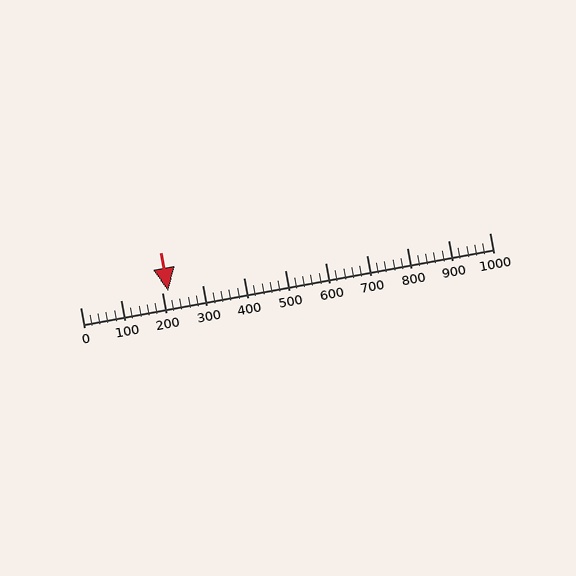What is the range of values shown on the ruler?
The ruler shows values from 0 to 1000.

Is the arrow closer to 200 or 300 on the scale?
The arrow is closer to 200.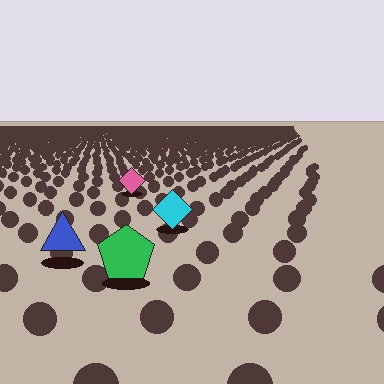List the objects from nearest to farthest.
From nearest to farthest: the green pentagon, the blue triangle, the cyan diamond, the pink diamond.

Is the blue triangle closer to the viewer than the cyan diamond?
Yes. The blue triangle is closer — you can tell from the texture gradient: the ground texture is coarser near it.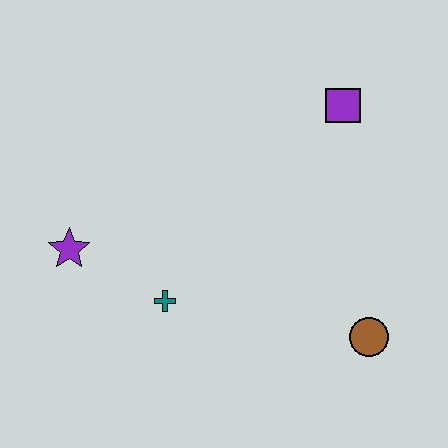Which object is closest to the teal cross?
The purple star is closest to the teal cross.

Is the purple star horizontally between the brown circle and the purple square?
No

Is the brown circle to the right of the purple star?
Yes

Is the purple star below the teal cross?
No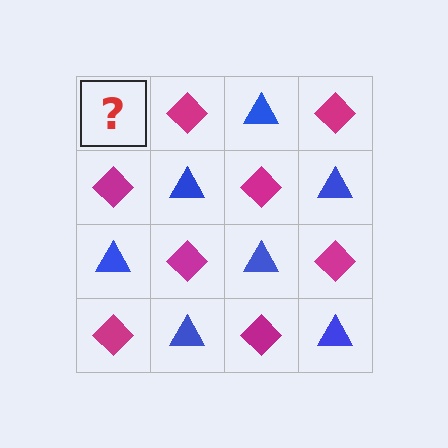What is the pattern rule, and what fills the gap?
The rule is that it alternates blue triangle and magenta diamond in a checkerboard pattern. The gap should be filled with a blue triangle.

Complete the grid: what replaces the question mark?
The question mark should be replaced with a blue triangle.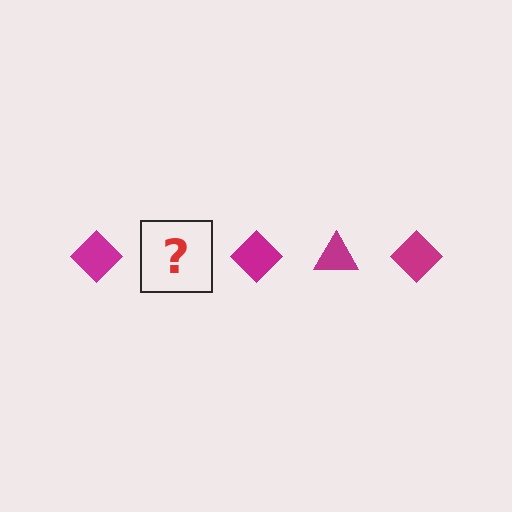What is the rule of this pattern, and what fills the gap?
The rule is that the pattern cycles through diamond, triangle shapes in magenta. The gap should be filled with a magenta triangle.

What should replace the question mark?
The question mark should be replaced with a magenta triangle.